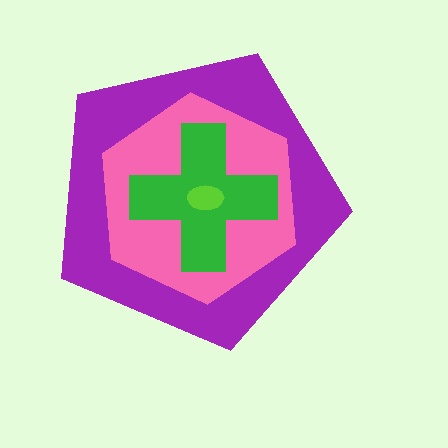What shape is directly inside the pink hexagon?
The green cross.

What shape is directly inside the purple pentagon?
The pink hexagon.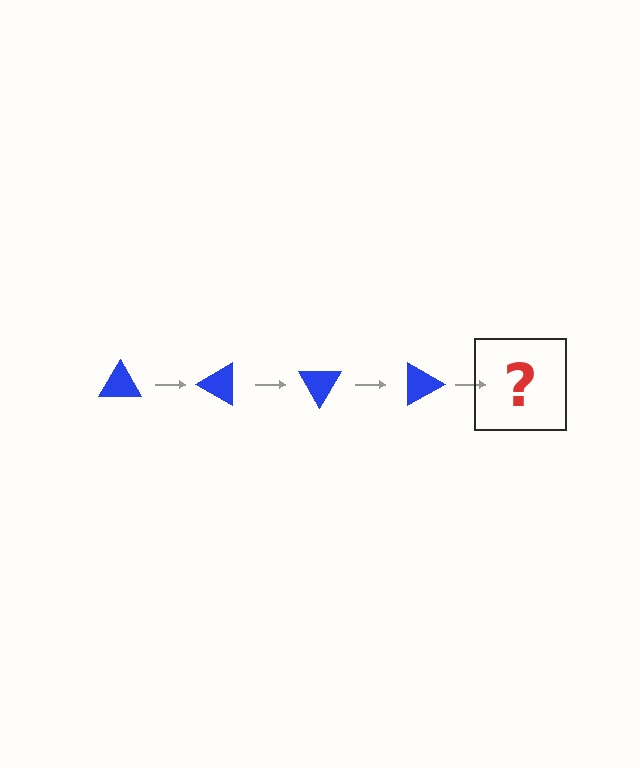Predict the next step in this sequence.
The next step is a blue triangle rotated 120 degrees.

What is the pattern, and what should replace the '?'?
The pattern is that the triangle rotates 30 degrees each step. The '?' should be a blue triangle rotated 120 degrees.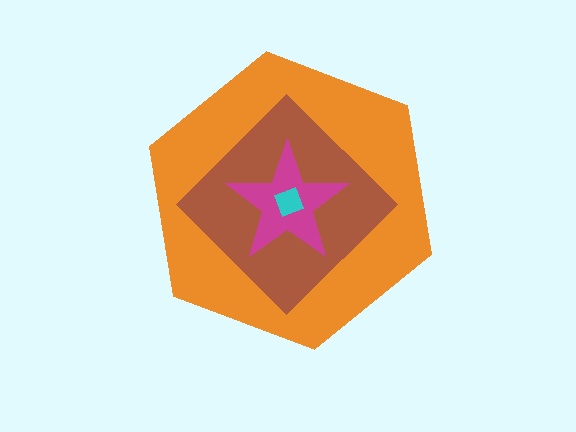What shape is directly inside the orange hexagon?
The brown diamond.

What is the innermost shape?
The cyan square.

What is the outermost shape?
The orange hexagon.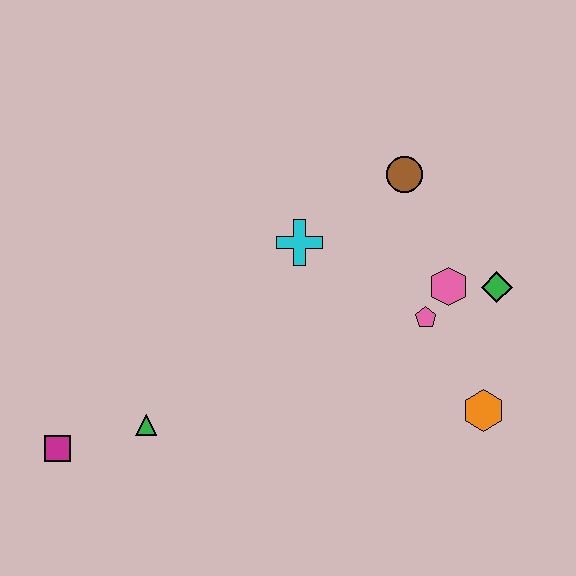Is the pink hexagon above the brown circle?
No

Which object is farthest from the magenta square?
The green diamond is farthest from the magenta square.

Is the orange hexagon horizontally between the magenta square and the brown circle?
No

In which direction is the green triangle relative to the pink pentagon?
The green triangle is to the left of the pink pentagon.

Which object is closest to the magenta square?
The green triangle is closest to the magenta square.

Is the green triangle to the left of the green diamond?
Yes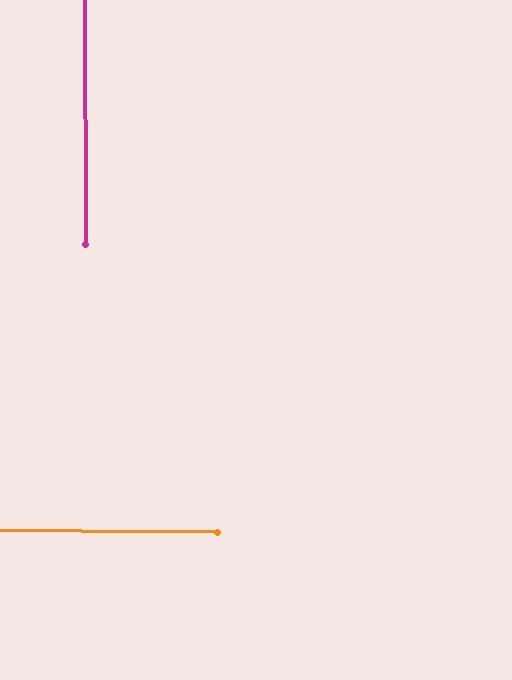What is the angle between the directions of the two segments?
Approximately 89 degrees.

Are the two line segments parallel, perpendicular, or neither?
Perpendicular — they meet at approximately 89°.